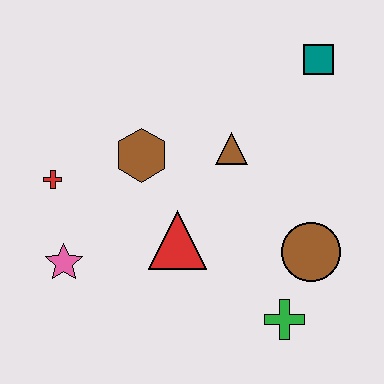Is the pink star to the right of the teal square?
No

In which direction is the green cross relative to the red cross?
The green cross is to the right of the red cross.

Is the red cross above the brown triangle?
No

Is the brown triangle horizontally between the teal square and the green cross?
No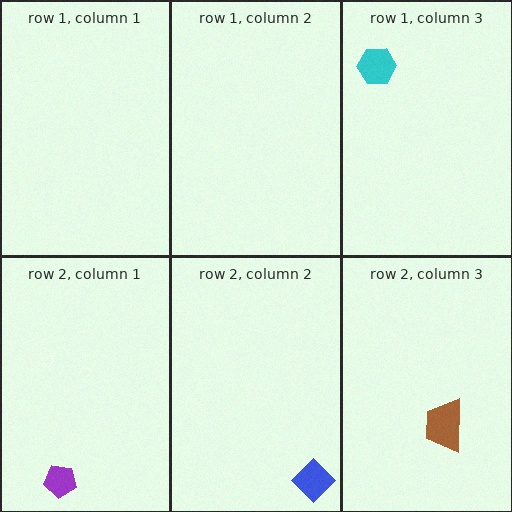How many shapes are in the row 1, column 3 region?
1.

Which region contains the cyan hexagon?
The row 1, column 3 region.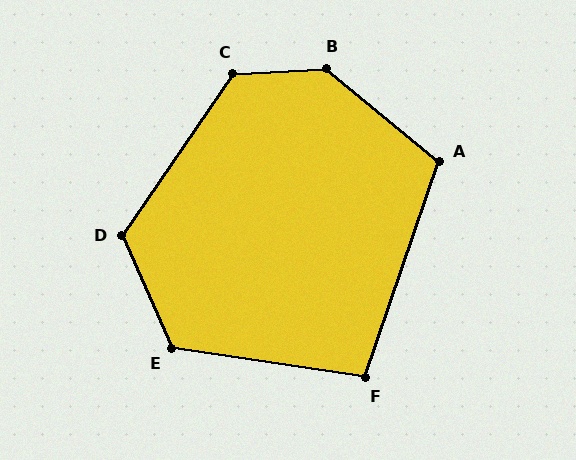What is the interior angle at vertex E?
Approximately 122 degrees (obtuse).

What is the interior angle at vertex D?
Approximately 122 degrees (obtuse).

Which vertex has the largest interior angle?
B, at approximately 137 degrees.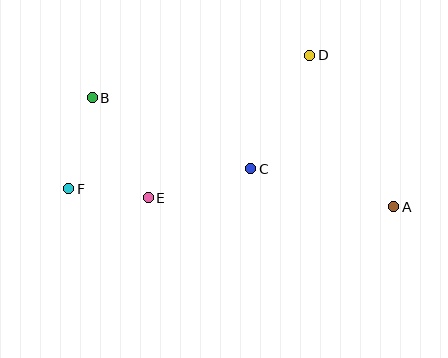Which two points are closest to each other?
Points E and F are closest to each other.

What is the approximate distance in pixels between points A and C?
The distance between A and C is approximately 148 pixels.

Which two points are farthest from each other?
Points A and F are farthest from each other.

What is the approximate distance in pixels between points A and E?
The distance between A and E is approximately 246 pixels.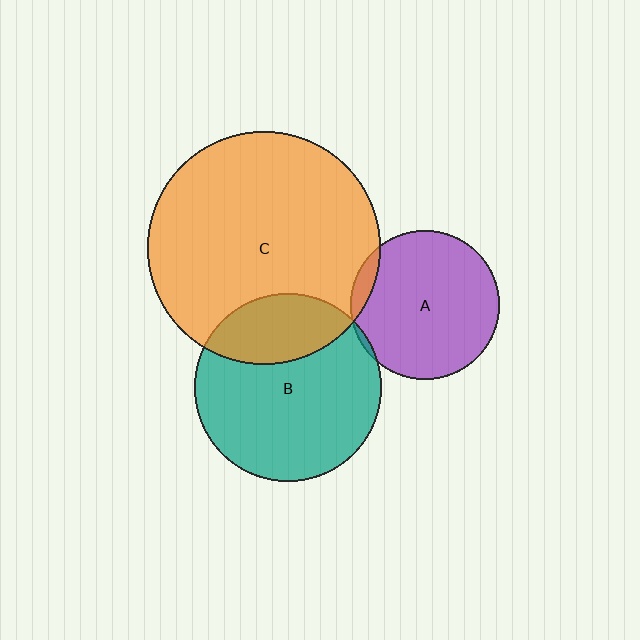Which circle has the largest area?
Circle C (orange).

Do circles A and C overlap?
Yes.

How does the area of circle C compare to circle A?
Approximately 2.4 times.